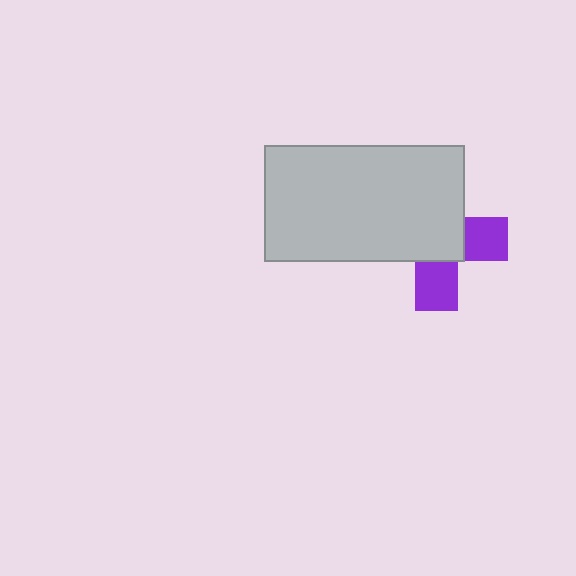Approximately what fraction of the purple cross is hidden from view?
Roughly 62% of the purple cross is hidden behind the light gray rectangle.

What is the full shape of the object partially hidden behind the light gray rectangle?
The partially hidden object is a purple cross.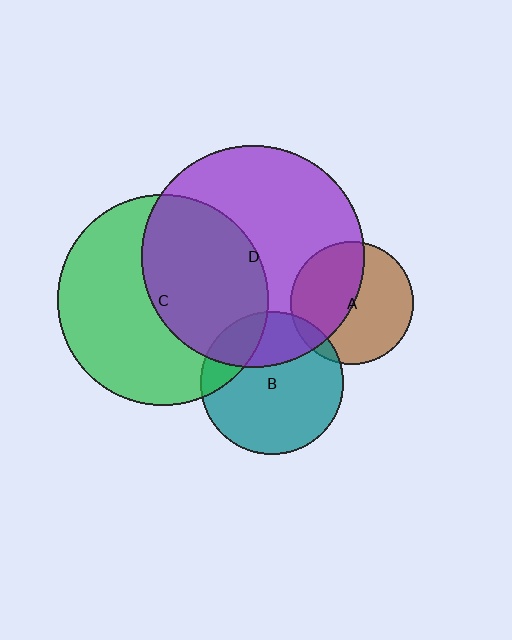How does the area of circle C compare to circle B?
Approximately 2.2 times.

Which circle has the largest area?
Circle D (purple).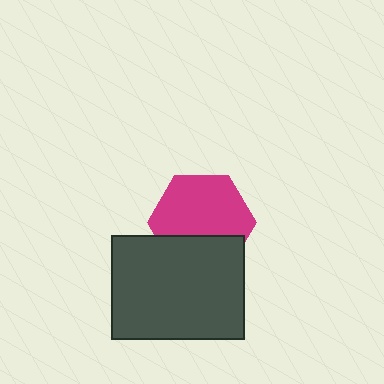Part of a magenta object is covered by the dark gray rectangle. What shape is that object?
It is a hexagon.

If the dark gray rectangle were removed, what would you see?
You would see the complete magenta hexagon.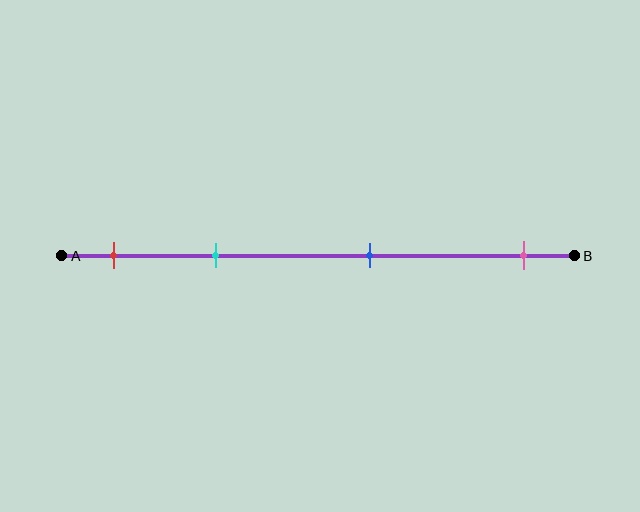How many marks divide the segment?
There are 4 marks dividing the segment.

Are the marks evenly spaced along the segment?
No, the marks are not evenly spaced.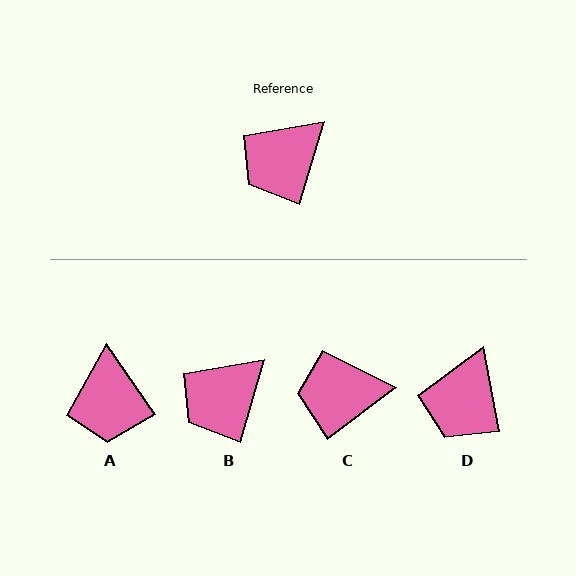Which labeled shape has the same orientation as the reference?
B.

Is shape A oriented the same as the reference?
No, it is off by about 51 degrees.